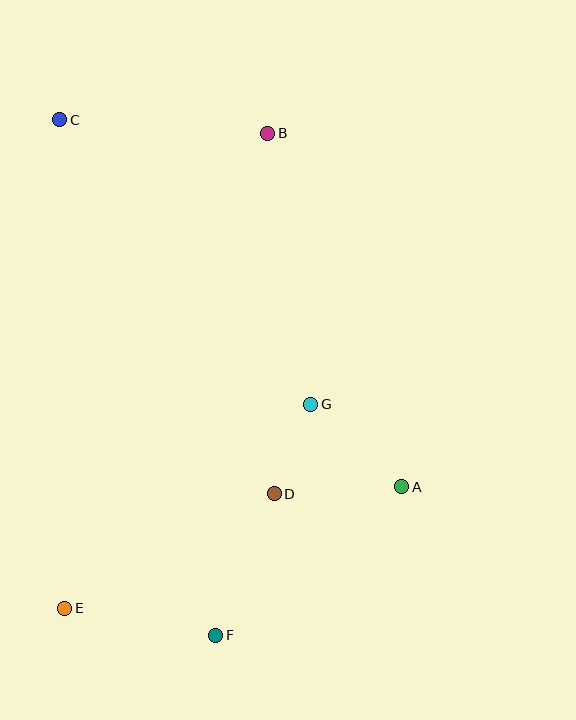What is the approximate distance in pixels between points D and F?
The distance between D and F is approximately 153 pixels.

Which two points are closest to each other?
Points D and G are closest to each other.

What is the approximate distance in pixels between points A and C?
The distance between A and C is approximately 502 pixels.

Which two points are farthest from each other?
Points C and F are farthest from each other.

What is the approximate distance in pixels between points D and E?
The distance between D and E is approximately 239 pixels.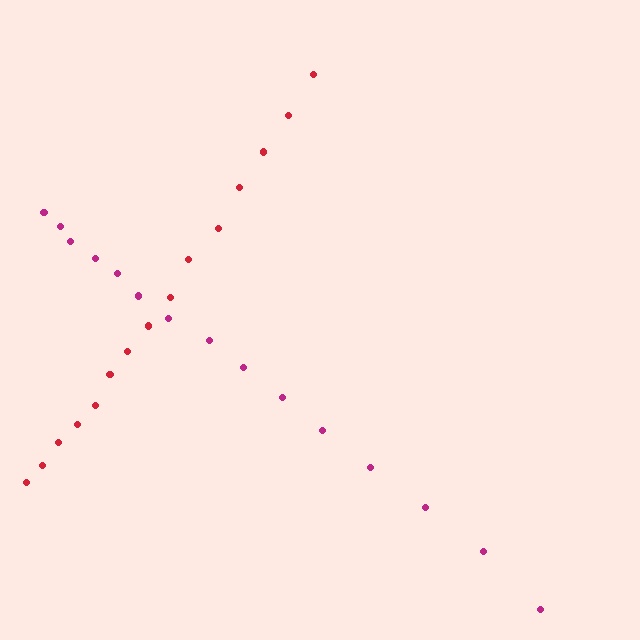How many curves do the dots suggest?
There are 2 distinct paths.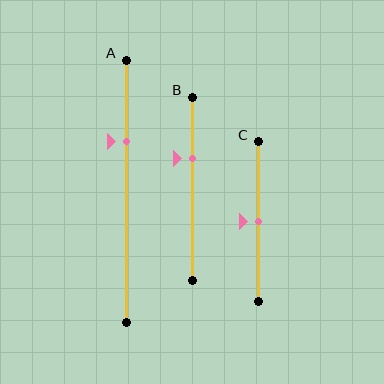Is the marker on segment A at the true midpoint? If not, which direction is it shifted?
No, the marker on segment A is shifted upward by about 19% of the segment length.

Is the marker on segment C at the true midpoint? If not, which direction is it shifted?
Yes, the marker on segment C is at the true midpoint.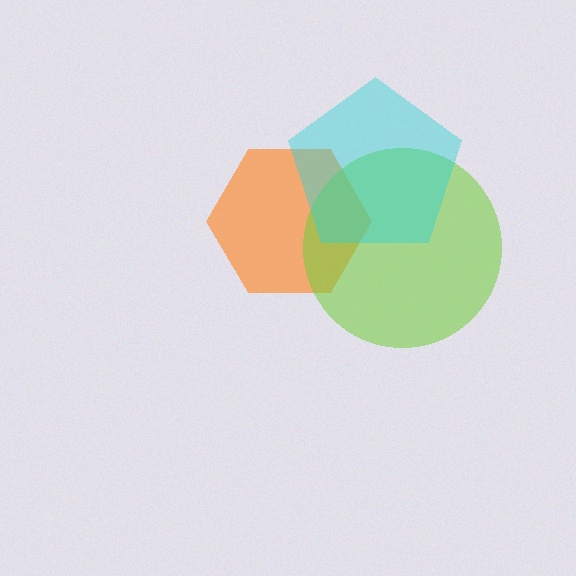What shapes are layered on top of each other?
The layered shapes are: an orange hexagon, a lime circle, a cyan pentagon.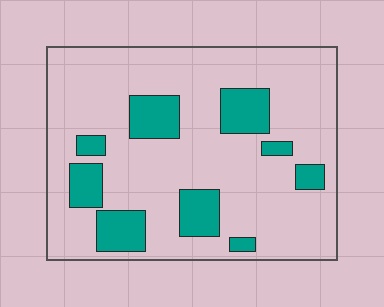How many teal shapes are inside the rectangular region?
9.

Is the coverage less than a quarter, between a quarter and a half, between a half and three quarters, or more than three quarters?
Less than a quarter.